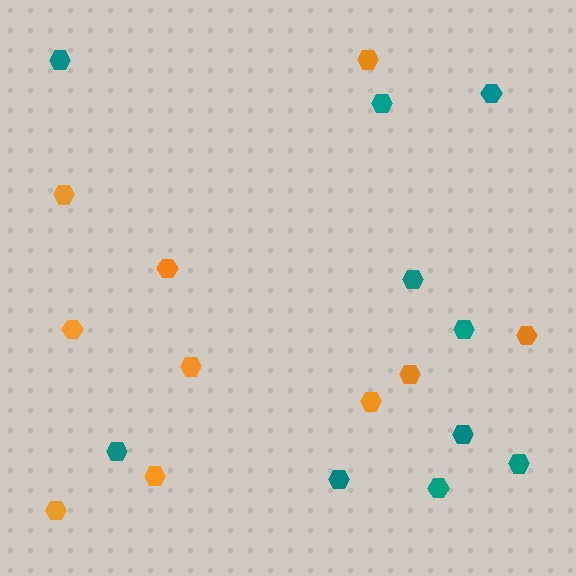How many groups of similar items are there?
There are 2 groups: one group of orange hexagons (10) and one group of teal hexagons (10).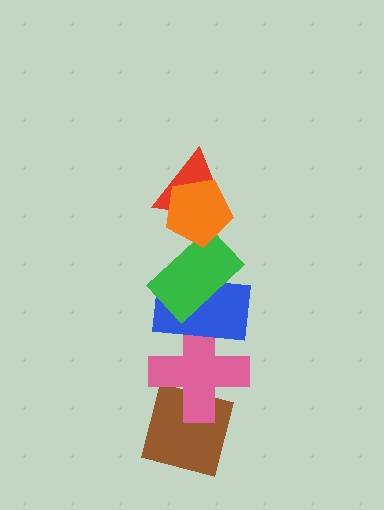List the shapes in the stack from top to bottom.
From top to bottom: the orange pentagon, the red triangle, the green rectangle, the blue rectangle, the pink cross, the brown square.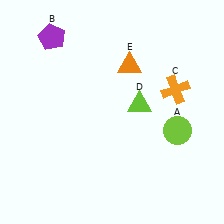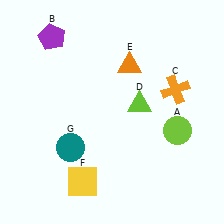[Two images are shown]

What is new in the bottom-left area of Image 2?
A yellow square (F) was added in the bottom-left area of Image 2.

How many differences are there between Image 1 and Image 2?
There are 2 differences between the two images.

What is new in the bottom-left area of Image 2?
A teal circle (G) was added in the bottom-left area of Image 2.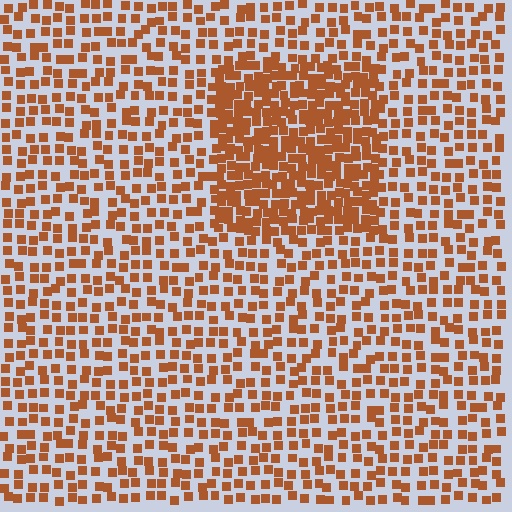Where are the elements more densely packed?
The elements are more densely packed inside the rectangle boundary.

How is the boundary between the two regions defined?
The boundary is defined by a change in element density (approximately 2.1x ratio). All elements are the same color, size, and shape.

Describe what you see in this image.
The image contains small brown elements arranged at two different densities. A rectangle-shaped region is visible where the elements are more densely packed than the surrounding area.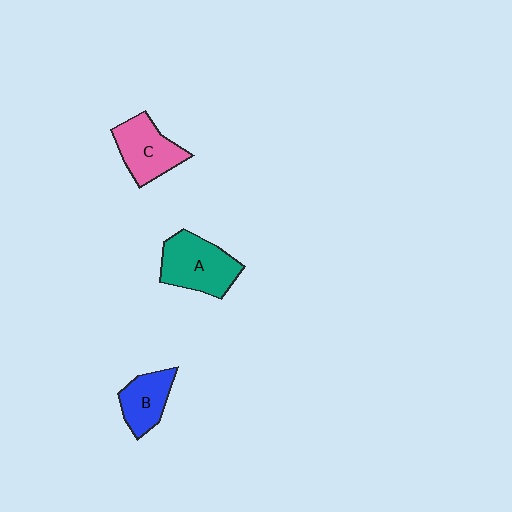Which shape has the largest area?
Shape A (teal).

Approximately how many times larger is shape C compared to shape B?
Approximately 1.2 times.